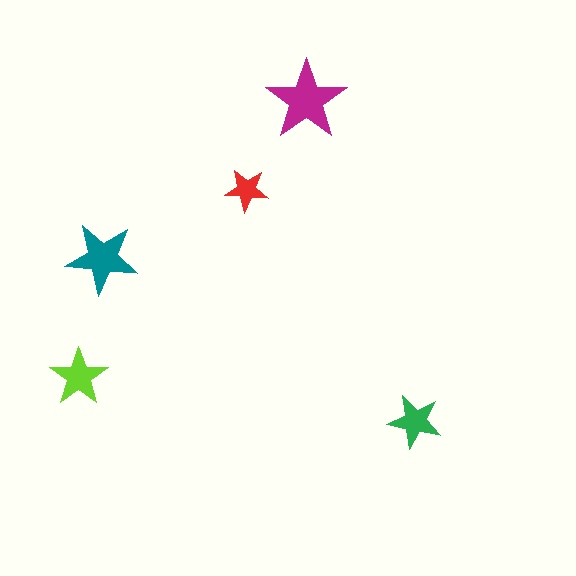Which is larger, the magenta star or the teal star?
The magenta one.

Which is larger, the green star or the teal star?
The teal one.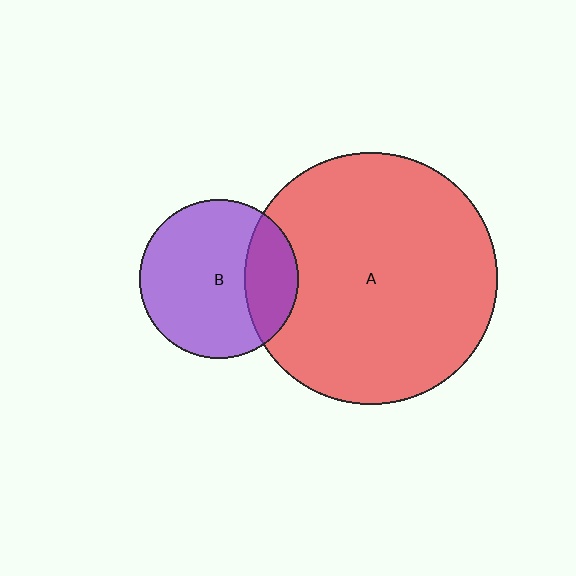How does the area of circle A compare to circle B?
Approximately 2.5 times.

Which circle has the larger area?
Circle A (red).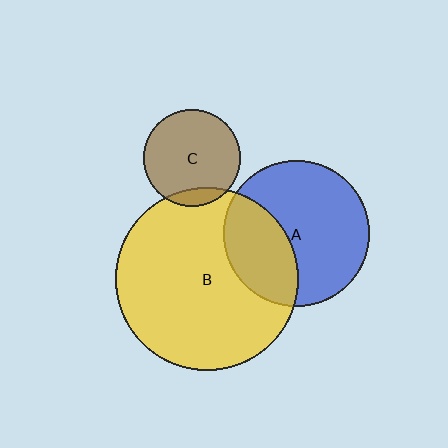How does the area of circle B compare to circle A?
Approximately 1.6 times.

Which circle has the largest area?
Circle B (yellow).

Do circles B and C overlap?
Yes.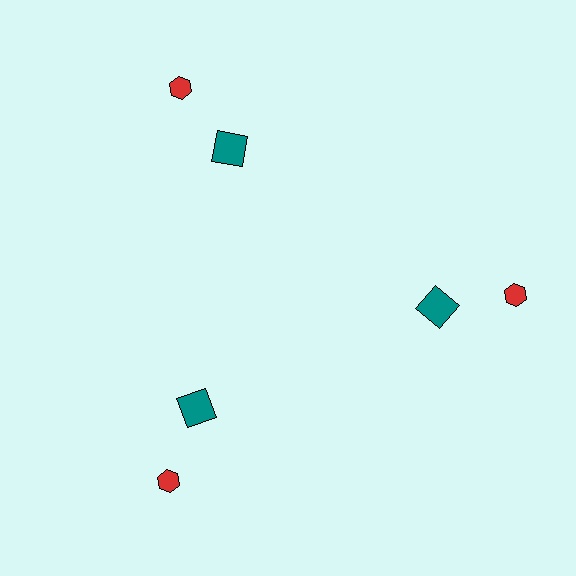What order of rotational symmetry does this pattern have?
This pattern has 3-fold rotational symmetry.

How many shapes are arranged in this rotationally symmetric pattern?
There are 6 shapes, arranged in 3 groups of 2.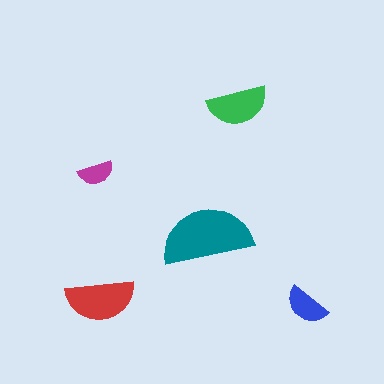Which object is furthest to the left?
The magenta semicircle is leftmost.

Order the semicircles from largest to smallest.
the teal one, the red one, the green one, the blue one, the magenta one.